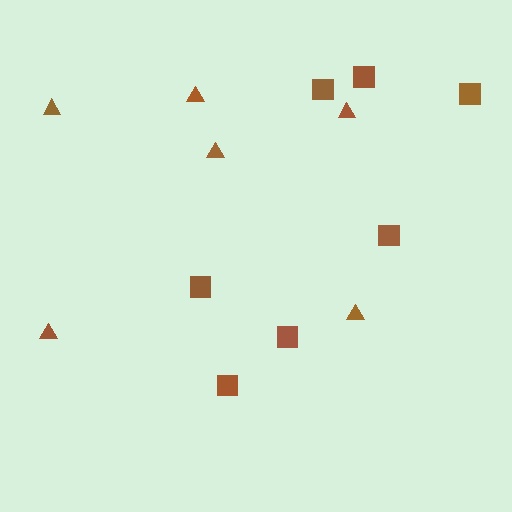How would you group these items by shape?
There are 2 groups: one group of squares (7) and one group of triangles (6).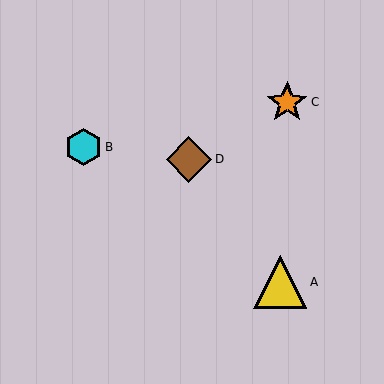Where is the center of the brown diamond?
The center of the brown diamond is at (189, 159).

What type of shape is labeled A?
Shape A is a yellow triangle.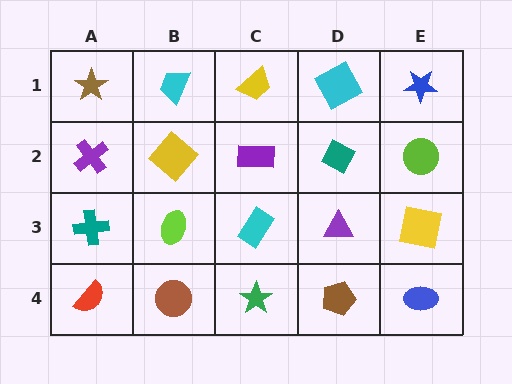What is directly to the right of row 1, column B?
A yellow trapezoid.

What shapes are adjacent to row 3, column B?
A yellow diamond (row 2, column B), a brown circle (row 4, column B), a teal cross (row 3, column A), a cyan rectangle (row 3, column C).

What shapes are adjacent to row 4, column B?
A lime ellipse (row 3, column B), a red semicircle (row 4, column A), a green star (row 4, column C).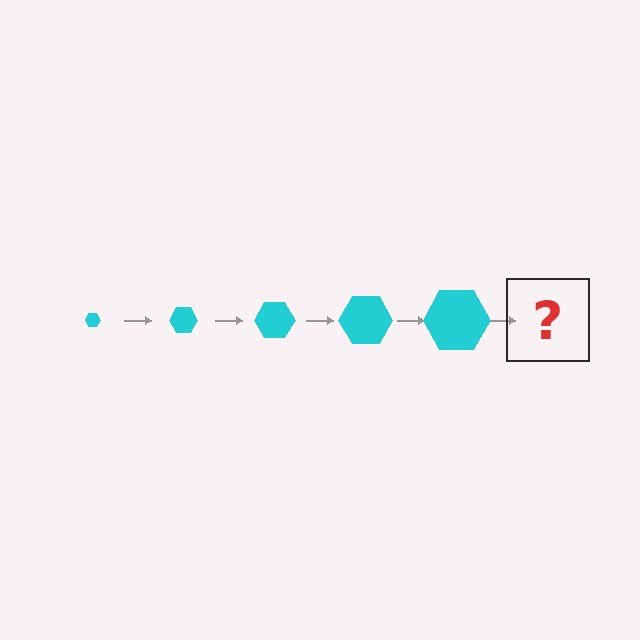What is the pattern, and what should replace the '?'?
The pattern is that the hexagon gets progressively larger each step. The '?' should be a cyan hexagon, larger than the previous one.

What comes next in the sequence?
The next element should be a cyan hexagon, larger than the previous one.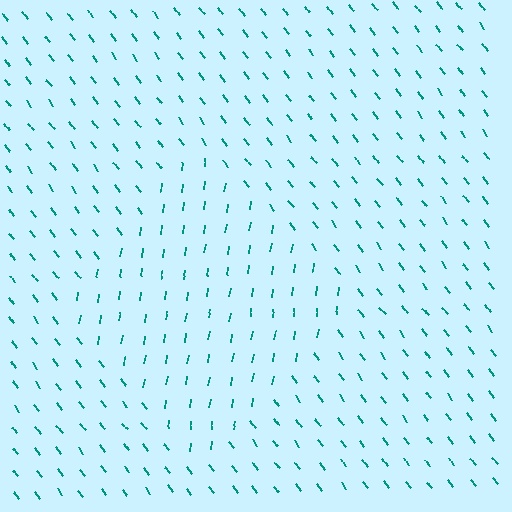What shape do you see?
I see a diamond.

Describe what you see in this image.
The image is filled with small teal line segments. A diamond region in the image has lines oriented differently from the surrounding lines, creating a visible texture boundary.